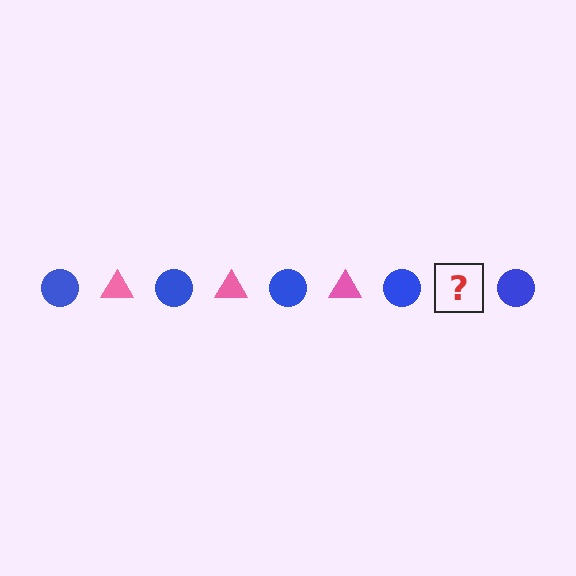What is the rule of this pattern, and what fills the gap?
The rule is that the pattern alternates between blue circle and pink triangle. The gap should be filled with a pink triangle.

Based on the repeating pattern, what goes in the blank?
The blank should be a pink triangle.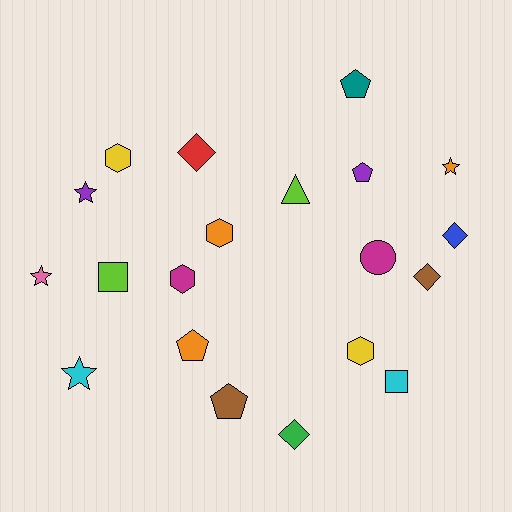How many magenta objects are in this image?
There are 2 magenta objects.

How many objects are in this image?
There are 20 objects.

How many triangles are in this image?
There is 1 triangle.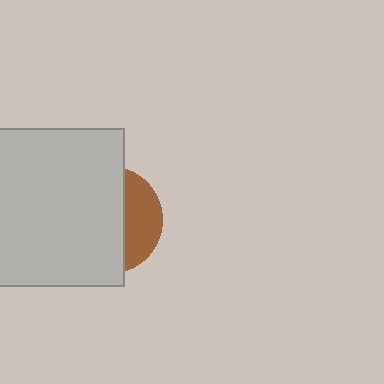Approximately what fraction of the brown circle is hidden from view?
Roughly 69% of the brown circle is hidden behind the light gray rectangle.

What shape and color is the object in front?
The object in front is a light gray rectangle.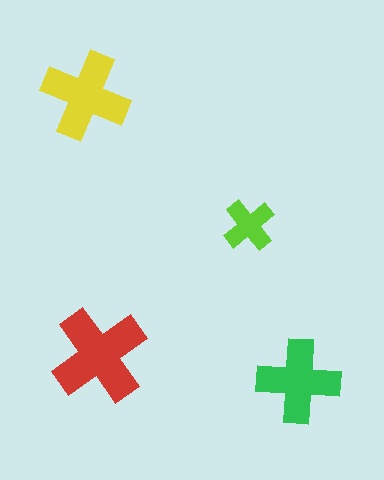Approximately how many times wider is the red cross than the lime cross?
About 2 times wider.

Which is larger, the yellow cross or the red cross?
The red one.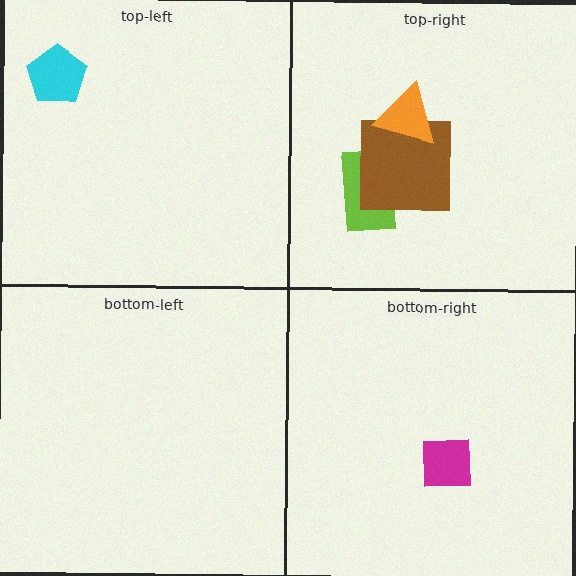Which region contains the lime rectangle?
The top-right region.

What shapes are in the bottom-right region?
The magenta square.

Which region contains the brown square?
The top-right region.